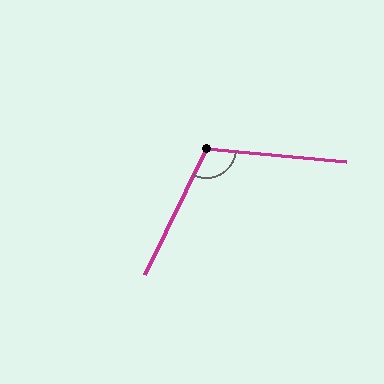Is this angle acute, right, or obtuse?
It is obtuse.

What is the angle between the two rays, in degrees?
Approximately 111 degrees.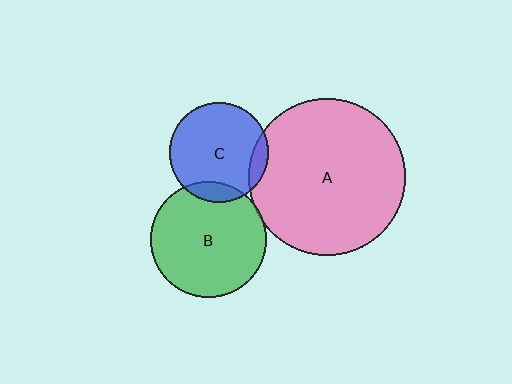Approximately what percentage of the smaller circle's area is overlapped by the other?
Approximately 10%.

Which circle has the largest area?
Circle A (pink).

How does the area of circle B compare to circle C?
Approximately 1.4 times.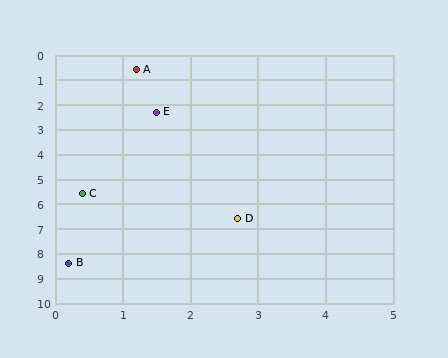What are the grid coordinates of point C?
Point C is at approximately (0.4, 5.6).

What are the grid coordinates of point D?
Point D is at approximately (2.7, 6.6).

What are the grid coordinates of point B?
Point B is at approximately (0.2, 8.4).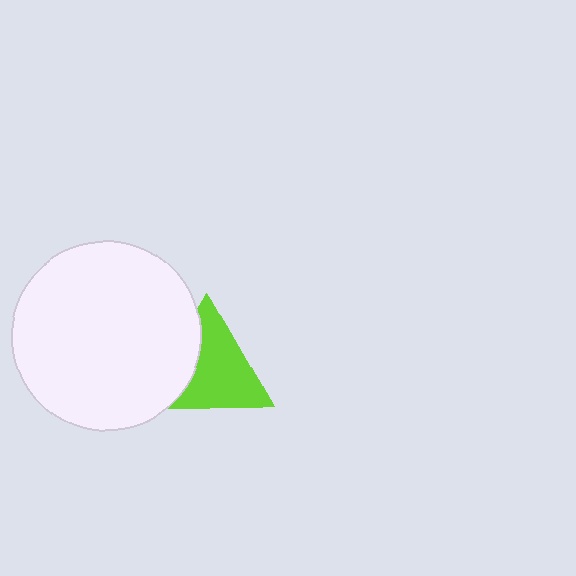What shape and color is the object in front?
The object in front is a white circle.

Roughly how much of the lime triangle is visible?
Most of it is visible (roughly 69%).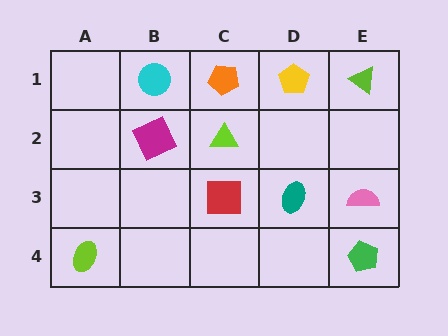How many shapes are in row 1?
4 shapes.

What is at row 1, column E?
A lime triangle.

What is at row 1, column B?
A cyan circle.